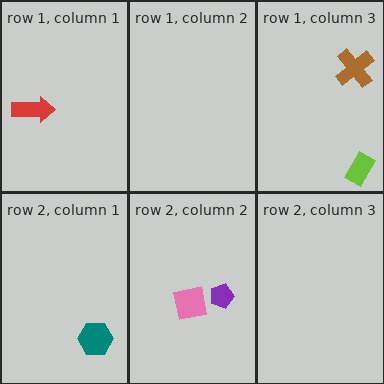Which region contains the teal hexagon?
The row 2, column 1 region.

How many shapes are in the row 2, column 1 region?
1.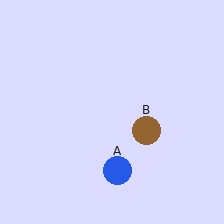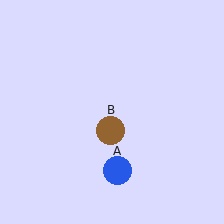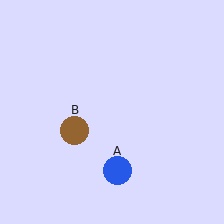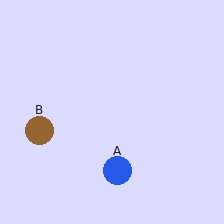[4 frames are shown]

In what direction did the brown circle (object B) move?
The brown circle (object B) moved left.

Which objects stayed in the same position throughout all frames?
Blue circle (object A) remained stationary.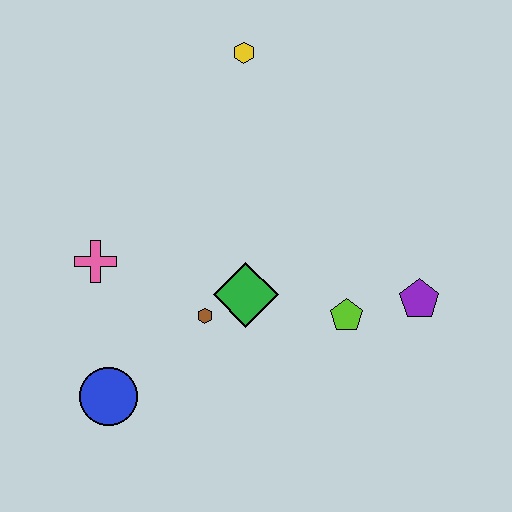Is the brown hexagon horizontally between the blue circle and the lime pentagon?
Yes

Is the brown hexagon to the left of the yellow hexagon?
Yes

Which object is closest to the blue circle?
The brown hexagon is closest to the blue circle.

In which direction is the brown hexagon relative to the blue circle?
The brown hexagon is to the right of the blue circle.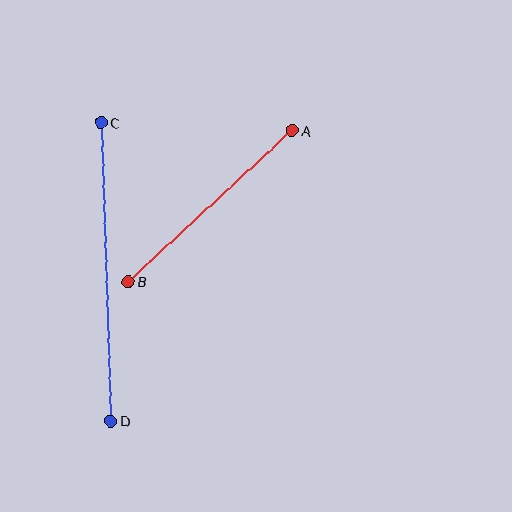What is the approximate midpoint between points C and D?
The midpoint is at approximately (106, 272) pixels.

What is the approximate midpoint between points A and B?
The midpoint is at approximately (210, 206) pixels.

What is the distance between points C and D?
The distance is approximately 298 pixels.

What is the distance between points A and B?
The distance is approximately 223 pixels.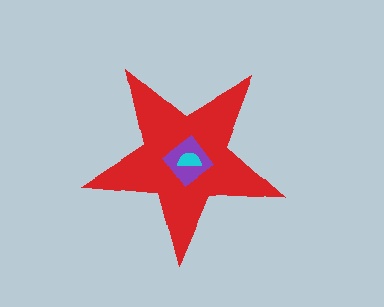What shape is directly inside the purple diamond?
The cyan semicircle.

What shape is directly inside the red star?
The purple diamond.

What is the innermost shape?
The cyan semicircle.